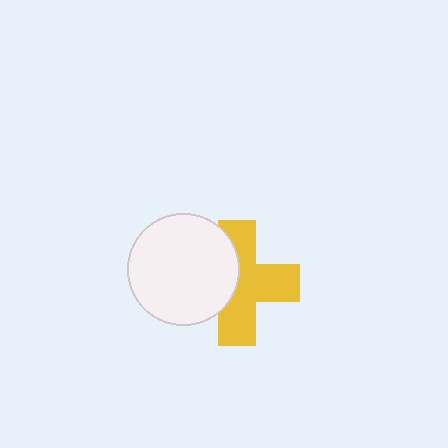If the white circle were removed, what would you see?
You would see the complete yellow cross.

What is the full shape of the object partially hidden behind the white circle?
The partially hidden object is a yellow cross.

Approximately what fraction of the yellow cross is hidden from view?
Roughly 38% of the yellow cross is hidden behind the white circle.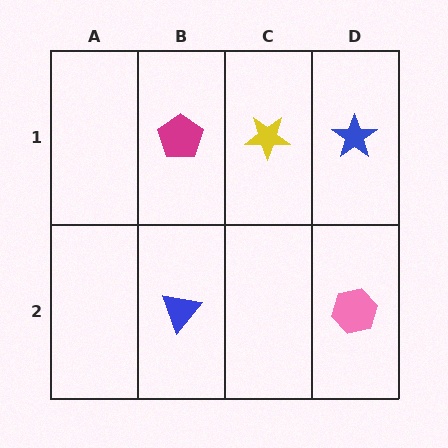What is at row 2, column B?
A blue triangle.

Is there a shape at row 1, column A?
No, that cell is empty.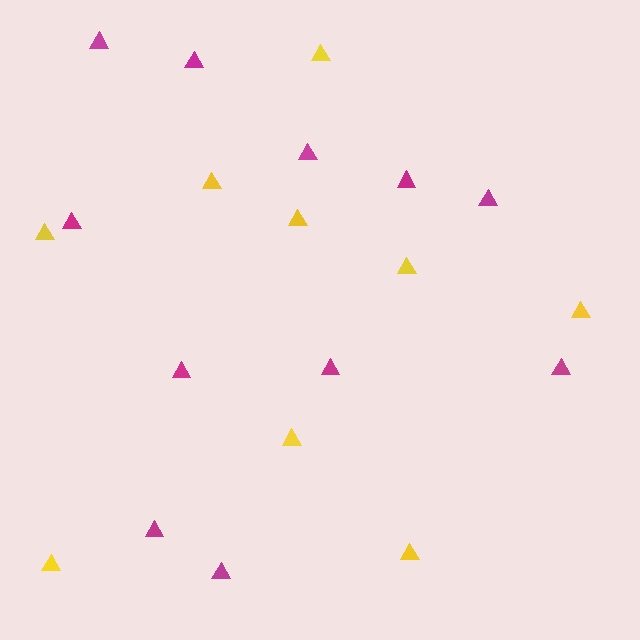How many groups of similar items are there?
There are 2 groups: one group of magenta triangles (11) and one group of yellow triangles (9).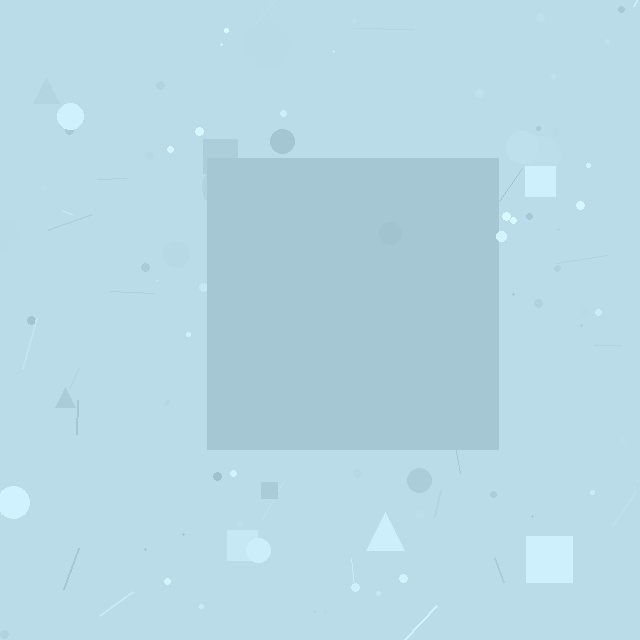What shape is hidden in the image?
A square is hidden in the image.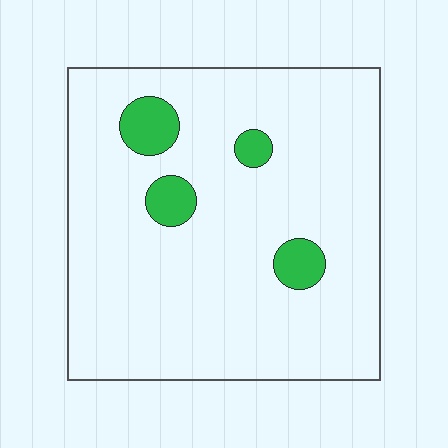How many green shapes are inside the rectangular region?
4.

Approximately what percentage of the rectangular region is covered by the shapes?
Approximately 10%.